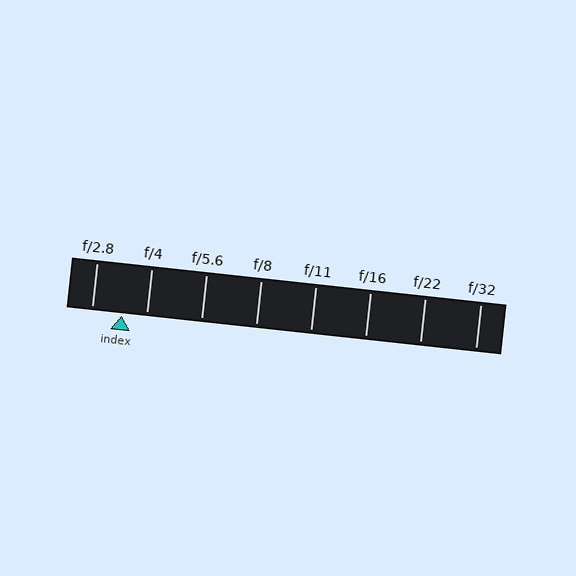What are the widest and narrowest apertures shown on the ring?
The widest aperture shown is f/2.8 and the narrowest is f/32.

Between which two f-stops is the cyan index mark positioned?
The index mark is between f/2.8 and f/4.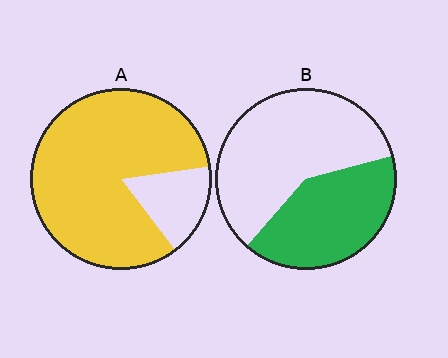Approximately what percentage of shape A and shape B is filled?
A is approximately 85% and B is approximately 40%.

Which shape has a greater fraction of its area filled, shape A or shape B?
Shape A.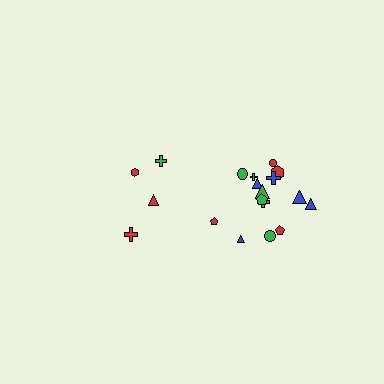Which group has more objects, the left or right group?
The right group.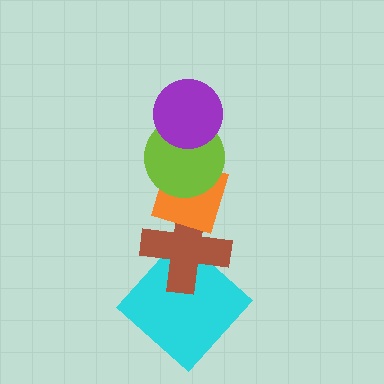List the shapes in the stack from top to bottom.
From top to bottom: the purple circle, the lime circle, the orange diamond, the brown cross, the cyan diamond.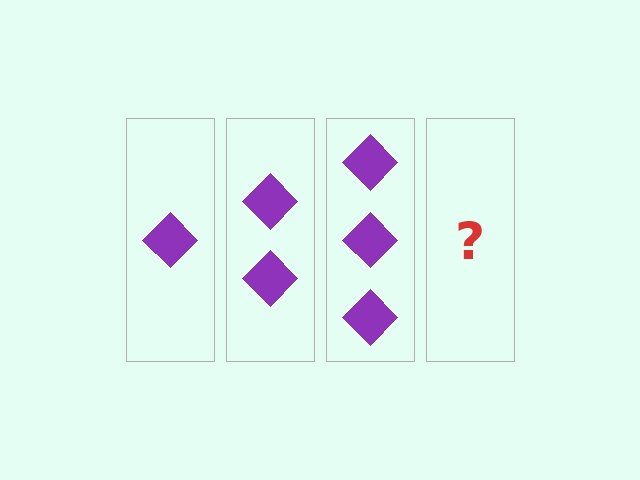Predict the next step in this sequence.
The next step is 4 diamonds.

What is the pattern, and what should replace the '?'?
The pattern is that each step adds one more diamond. The '?' should be 4 diamonds.